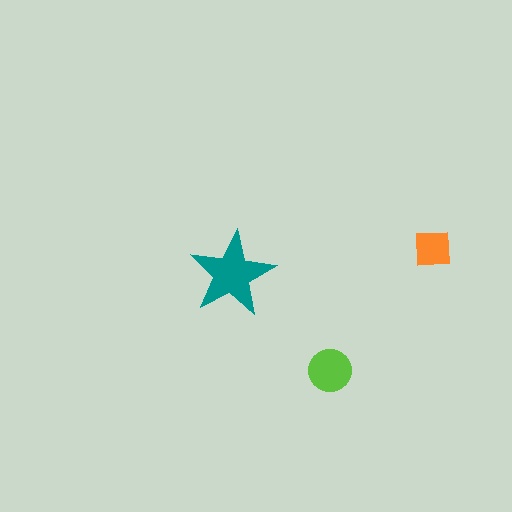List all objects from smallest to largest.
The orange square, the lime circle, the teal star.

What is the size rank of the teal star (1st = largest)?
1st.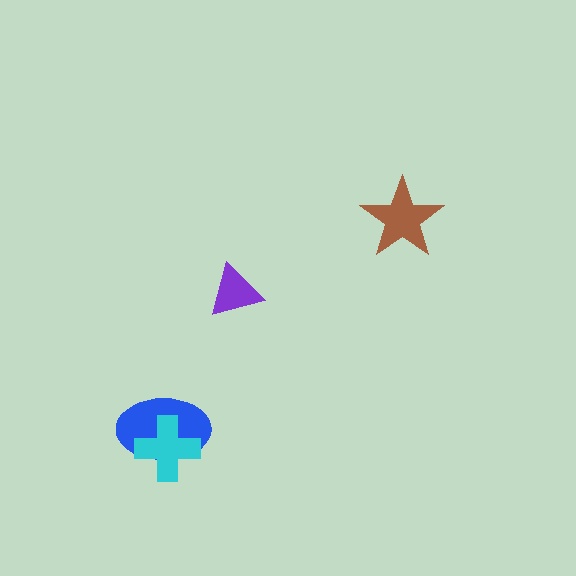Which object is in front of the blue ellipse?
The cyan cross is in front of the blue ellipse.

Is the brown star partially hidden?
No, no other shape covers it.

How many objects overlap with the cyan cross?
1 object overlaps with the cyan cross.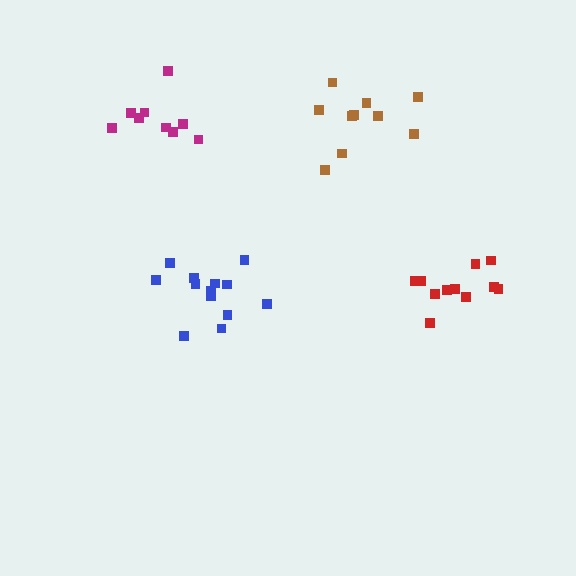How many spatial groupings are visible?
There are 4 spatial groupings.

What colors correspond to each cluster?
The clusters are colored: red, magenta, blue, brown.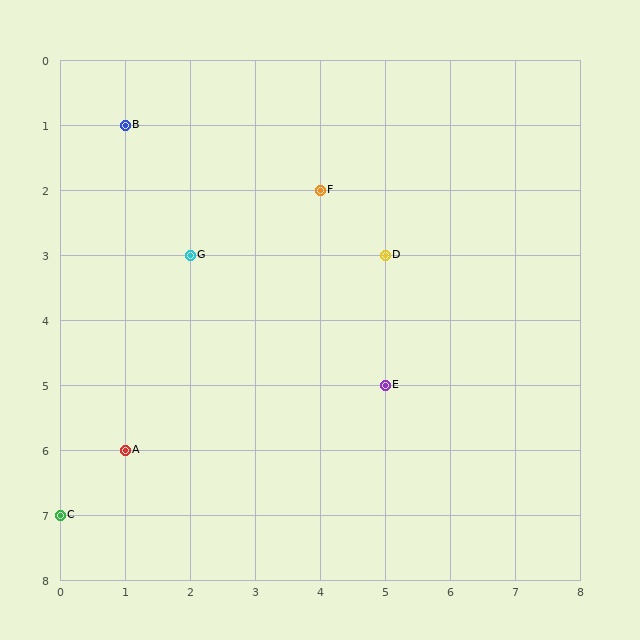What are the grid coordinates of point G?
Point G is at grid coordinates (2, 3).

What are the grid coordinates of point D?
Point D is at grid coordinates (5, 3).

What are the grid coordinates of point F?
Point F is at grid coordinates (4, 2).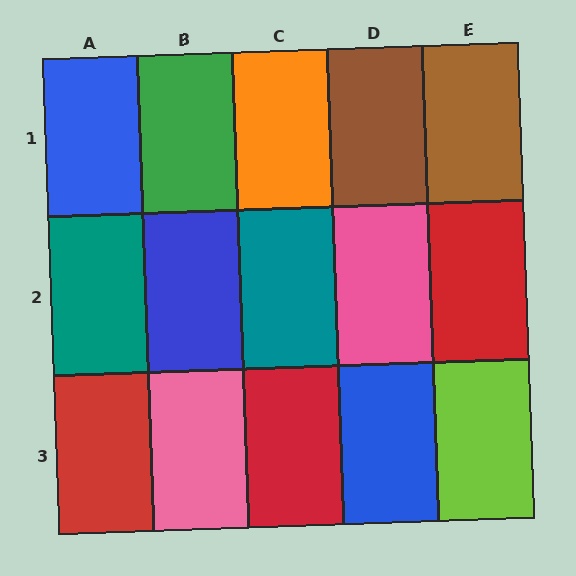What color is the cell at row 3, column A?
Red.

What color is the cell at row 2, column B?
Blue.